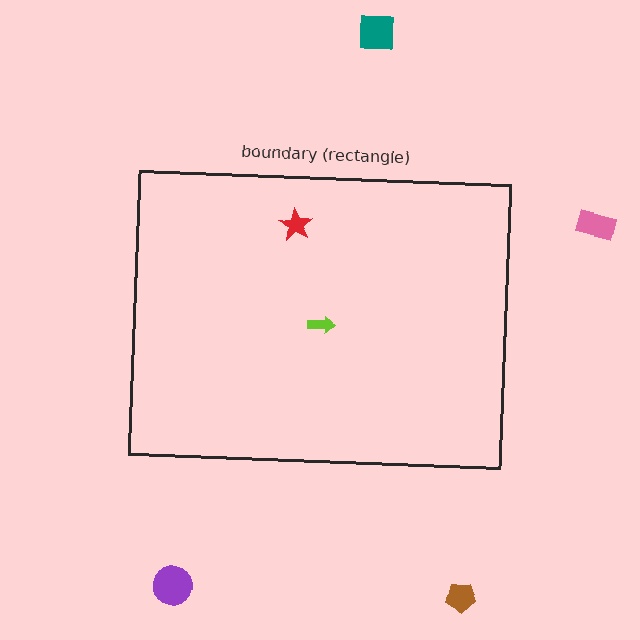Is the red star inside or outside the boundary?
Inside.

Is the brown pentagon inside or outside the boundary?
Outside.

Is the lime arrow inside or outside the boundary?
Inside.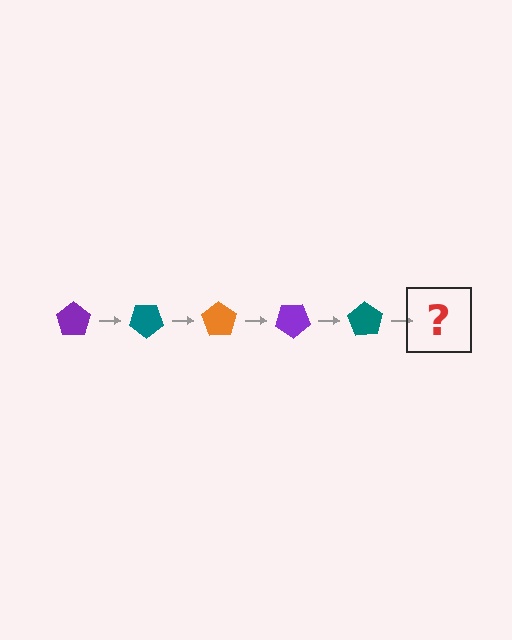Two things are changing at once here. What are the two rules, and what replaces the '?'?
The two rules are that it rotates 35 degrees each step and the color cycles through purple, teal, and orange. The '?' should be an orange pentagon, rotated 175 degrees from the start.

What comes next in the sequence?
The next element should be an orange pentagon, rotated 175 degrees from the start.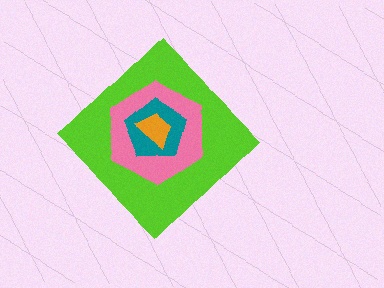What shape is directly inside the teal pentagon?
The orange trapezoid.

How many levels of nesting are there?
4.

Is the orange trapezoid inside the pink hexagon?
Yes.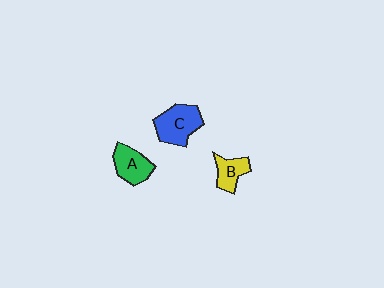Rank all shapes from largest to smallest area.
From largest to smallest: C (blue), A (green), B (yellow).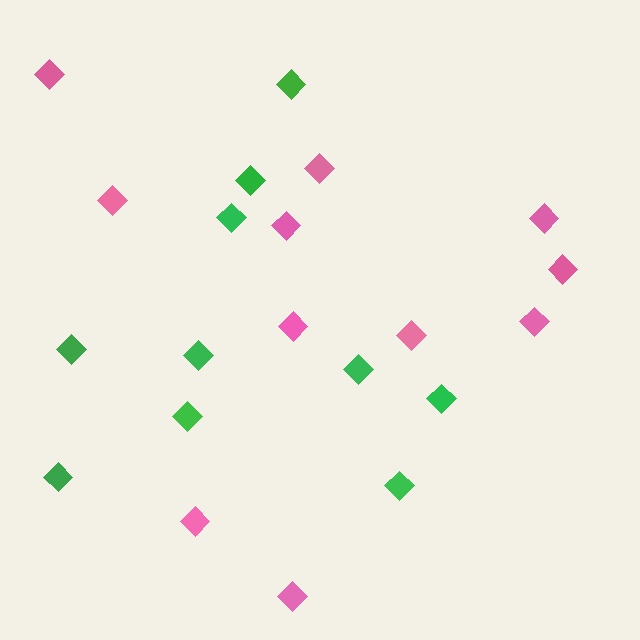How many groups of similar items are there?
There are 2 groups: one group of green diamonds (10) and one group of pink diamonds (11).